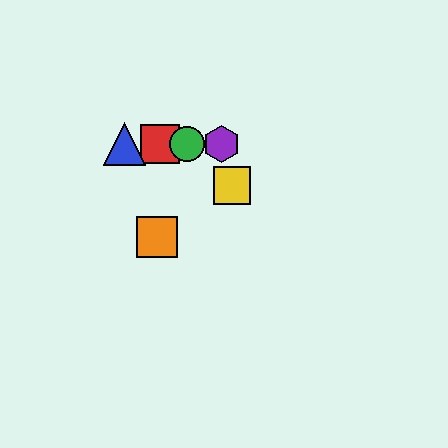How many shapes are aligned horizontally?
4 shapes (the red square, the blue triangle, the green circle, the purple hexagon) are aligned horizontally.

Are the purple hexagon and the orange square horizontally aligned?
No, the purple hexagon is at y≈144 and the orange square is at y≈237.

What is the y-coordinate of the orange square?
The orange square is at y≈237.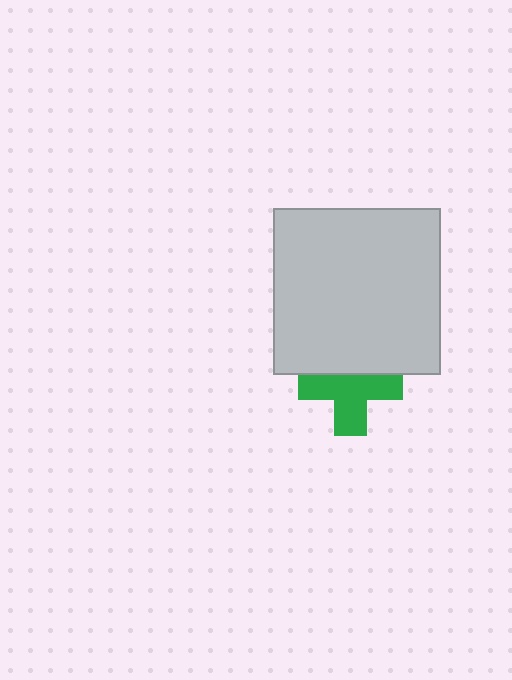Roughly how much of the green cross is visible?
About half of it is visible (roughly 65%).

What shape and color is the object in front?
The object in front is a light gray square.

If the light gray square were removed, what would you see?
You would see the complete green cross.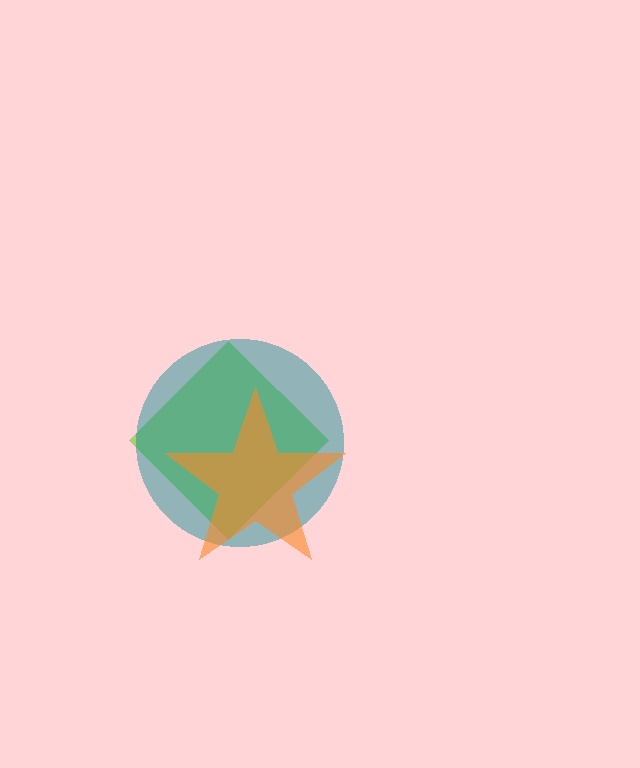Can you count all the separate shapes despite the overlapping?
Yes, there are 3 separate shapes.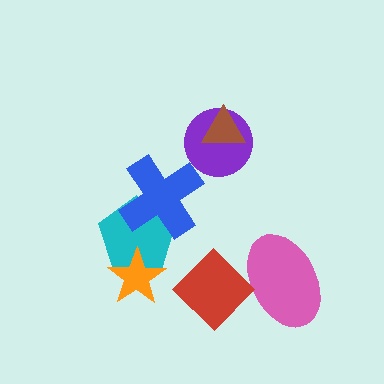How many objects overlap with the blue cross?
1 object overlaps with the blue cross.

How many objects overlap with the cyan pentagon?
2 objects overlap with the cyan pentagon.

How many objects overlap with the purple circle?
1 object overlaps with the purple circle.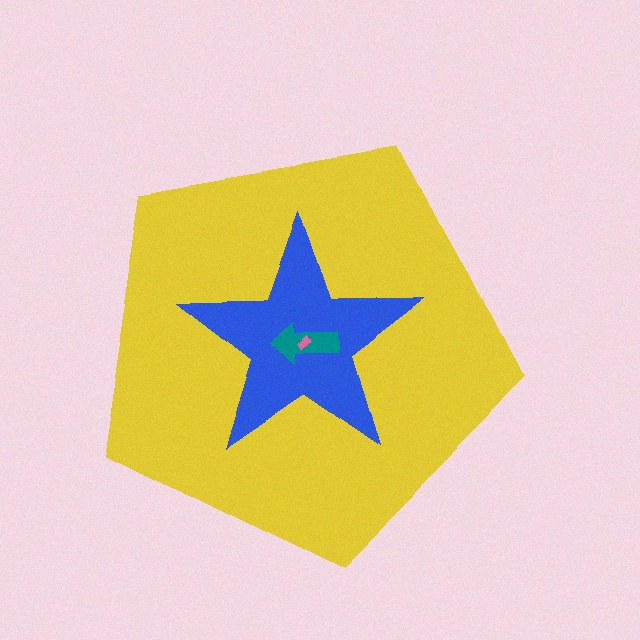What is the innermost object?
The pink rectangle.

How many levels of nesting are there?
4.